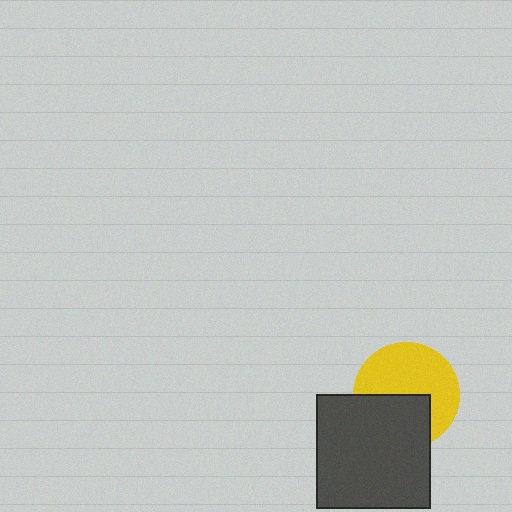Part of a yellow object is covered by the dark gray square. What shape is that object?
It is a circle.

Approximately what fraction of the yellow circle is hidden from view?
Roughly 41% of the yellow circle is hidden behind the dark gray square.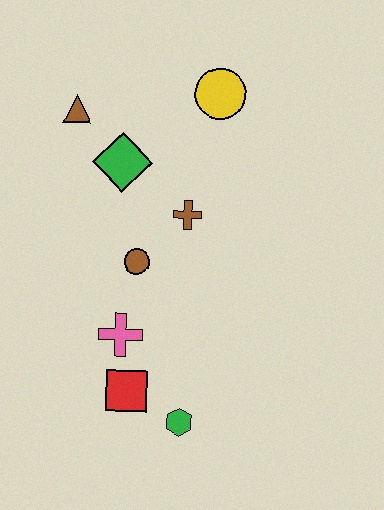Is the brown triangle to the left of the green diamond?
Yes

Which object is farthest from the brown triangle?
The green hexagon is farthest from the brown triangle.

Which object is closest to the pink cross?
The red square is closest to the pink cross.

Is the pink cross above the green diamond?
No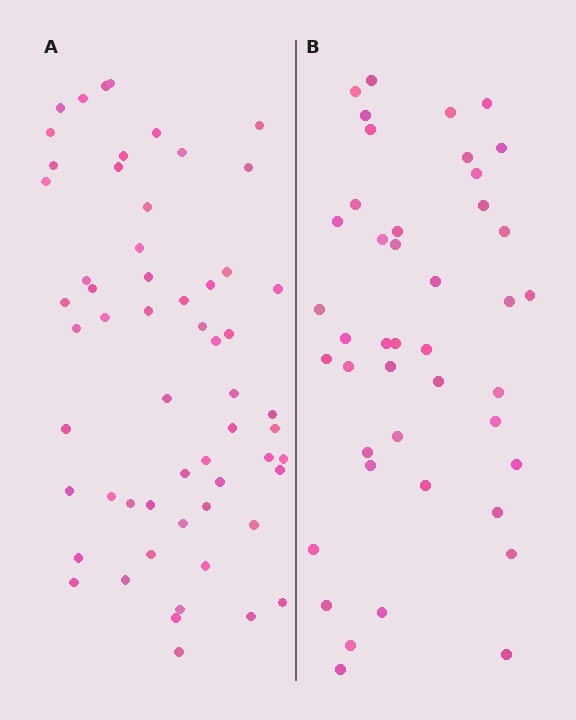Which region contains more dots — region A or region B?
Region A (the left region) has more dots.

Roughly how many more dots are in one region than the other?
Region A has approximately 15 more dots than region B.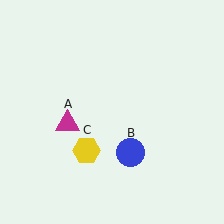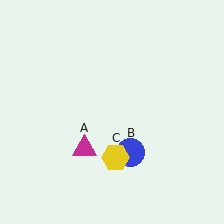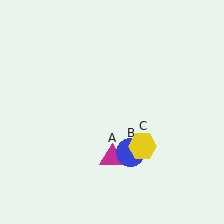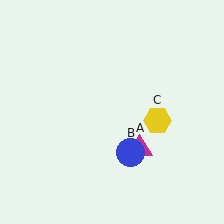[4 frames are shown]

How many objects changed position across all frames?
2 objects changed position: magenta triangle (object A), yellow hexagon (object C).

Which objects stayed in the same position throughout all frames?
Blue circle (object B) remained stationary.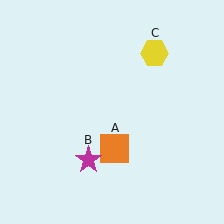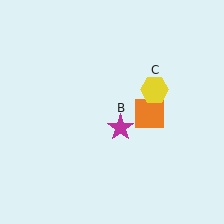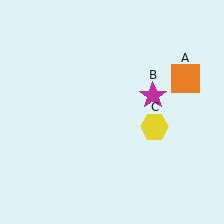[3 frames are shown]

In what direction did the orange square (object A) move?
The orange square (object A) moved up and to the right.